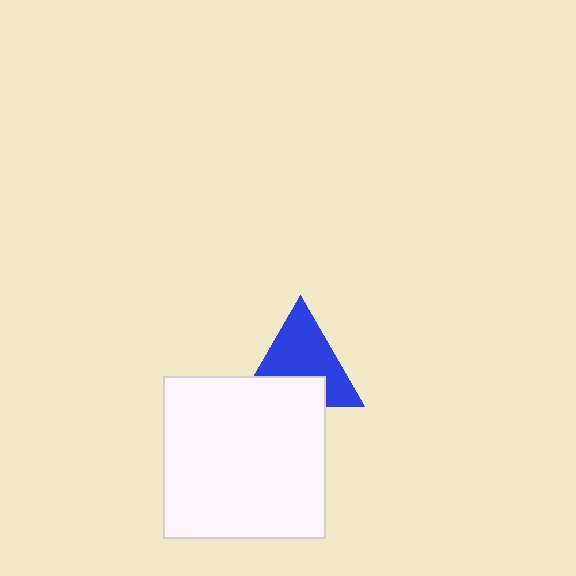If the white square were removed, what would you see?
You would see the complete blue triangle.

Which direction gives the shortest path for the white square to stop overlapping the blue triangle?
Moving down gives the shortest separation.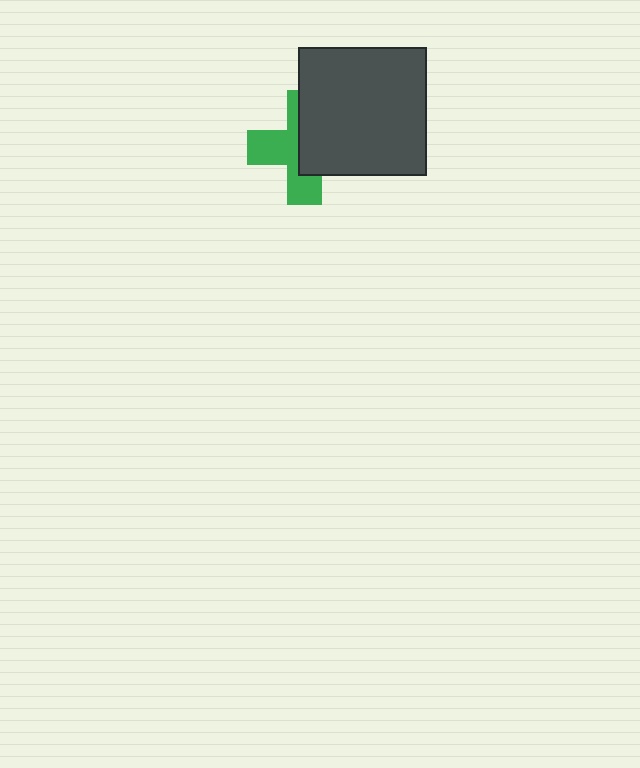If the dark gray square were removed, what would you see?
You would see the complete green cross.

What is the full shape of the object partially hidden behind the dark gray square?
The partially hidden object is a green cross.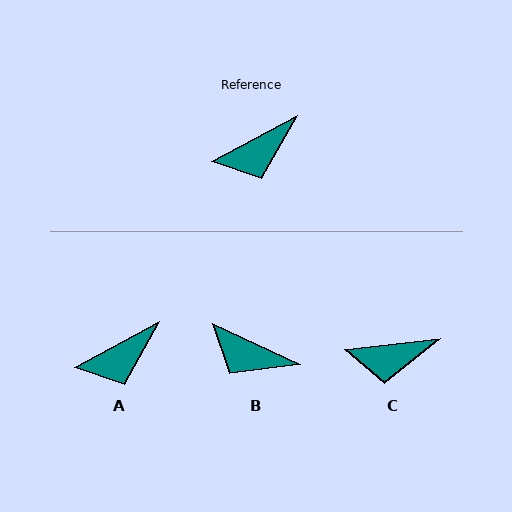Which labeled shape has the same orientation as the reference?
A.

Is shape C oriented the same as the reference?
No, it is off by about 22 degrees.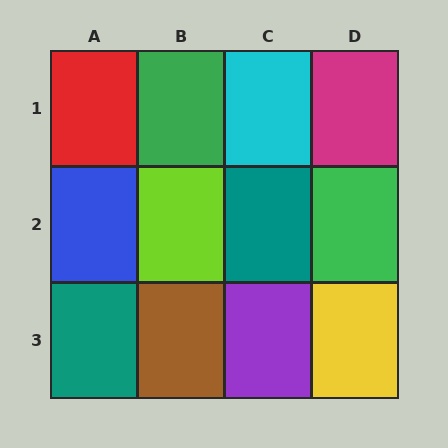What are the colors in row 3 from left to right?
Teal, brown, purple, yellow.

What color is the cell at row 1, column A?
Red.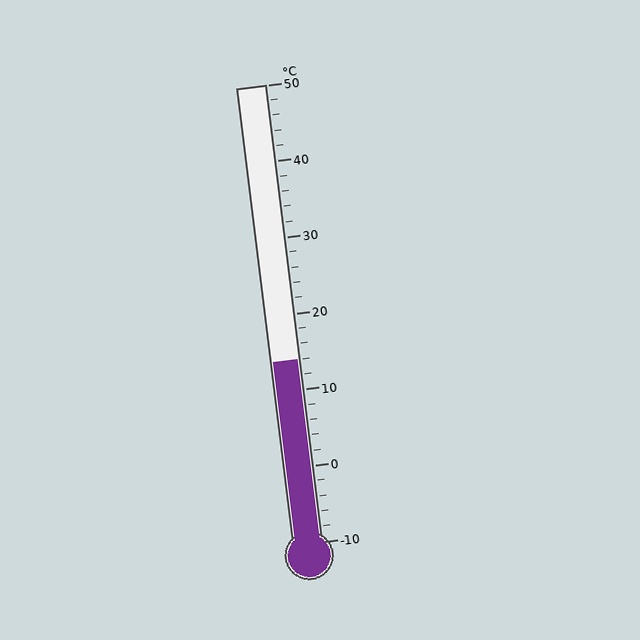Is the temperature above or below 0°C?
The temperature is above 0°C.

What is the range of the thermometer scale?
The thermometer scale ranges from -10°C to 50°C.